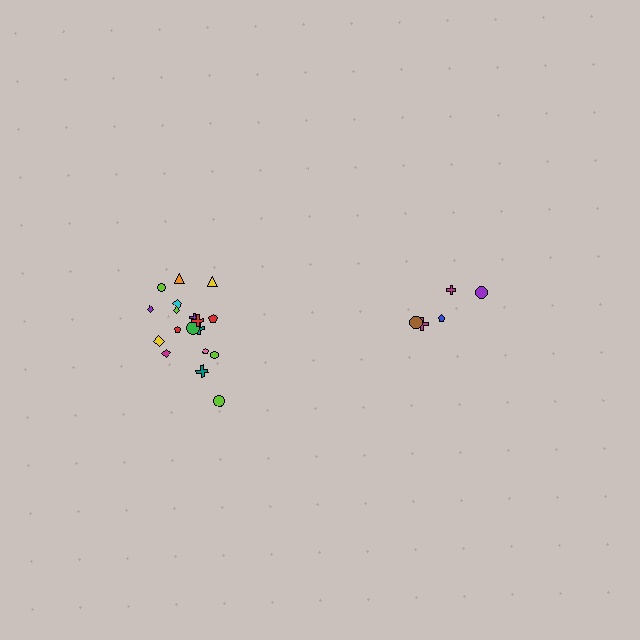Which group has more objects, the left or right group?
The left group.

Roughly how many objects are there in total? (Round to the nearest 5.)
Roughly 25 objects in total.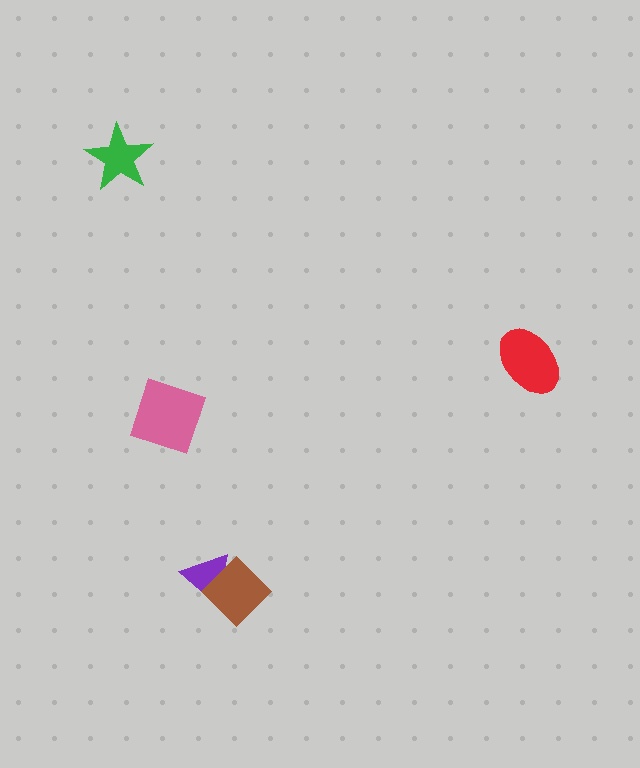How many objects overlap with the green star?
0 objects overlap with the green star.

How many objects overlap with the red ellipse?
0 objects overlap with the red ellipse.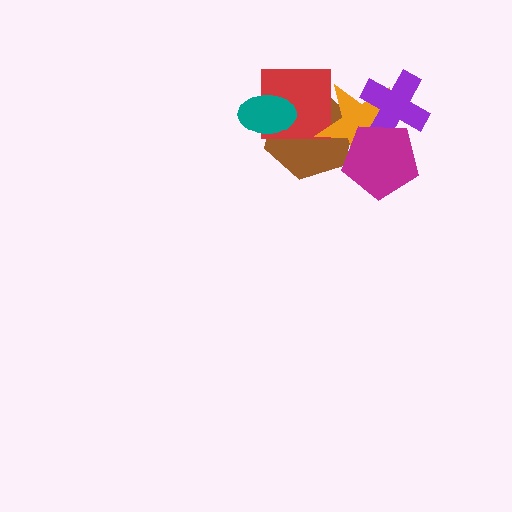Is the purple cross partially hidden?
Yes, it is partially covered by another shape.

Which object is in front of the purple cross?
The magenta pentagon is in front of the purple cross.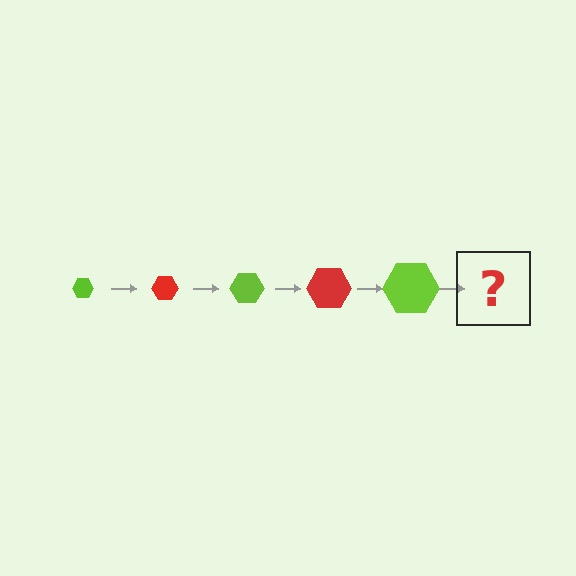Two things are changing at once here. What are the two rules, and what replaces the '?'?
The two rules are that the hexagon grows larger each step and the color cycles through lime and red. The '?' should be a red hexagon, larger than the previous one.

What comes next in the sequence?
The next element should be a red hexagon, larger than the previous one.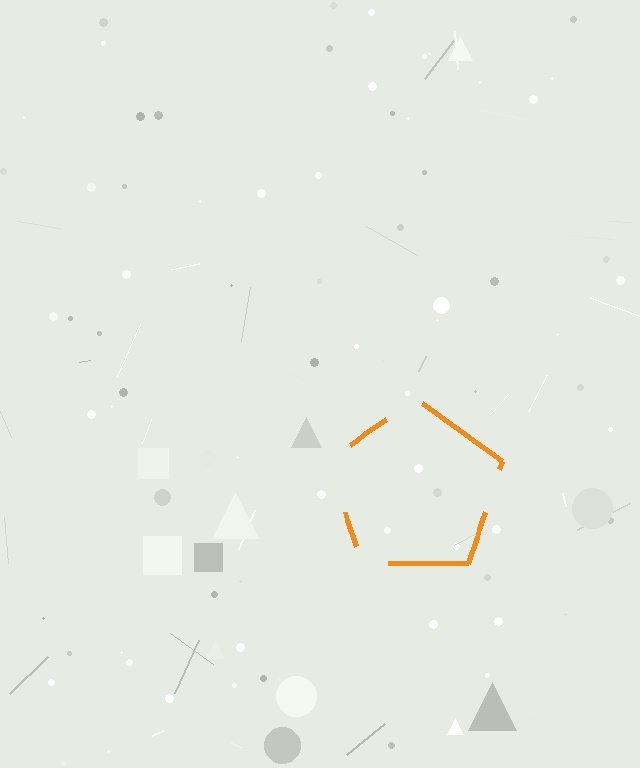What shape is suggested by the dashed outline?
The dashed outline suggests a pentagon.